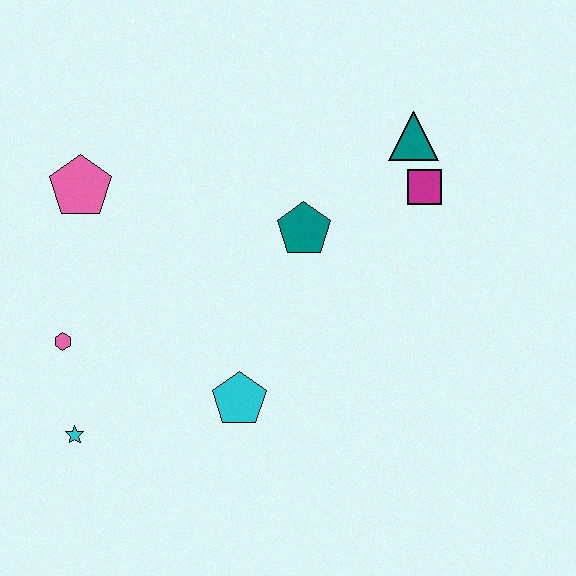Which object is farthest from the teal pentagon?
The cyan star is farthest from the teal pentagon.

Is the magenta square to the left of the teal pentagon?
No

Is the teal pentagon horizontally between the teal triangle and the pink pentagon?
Yes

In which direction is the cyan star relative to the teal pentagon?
The cyan star is to the left of the teal pentagon.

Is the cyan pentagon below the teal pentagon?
Yes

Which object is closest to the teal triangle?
The magenta square is closest to the teal triangle.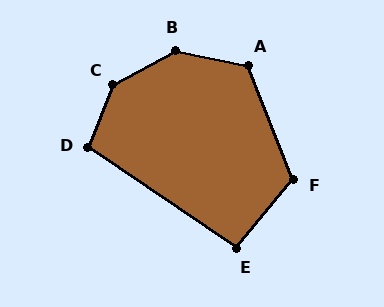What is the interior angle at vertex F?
Approximately 119 degrees (obtuse).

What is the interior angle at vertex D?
Approximately 102 degrees (obtuse).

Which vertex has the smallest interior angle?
E, at approximately 96 degrees.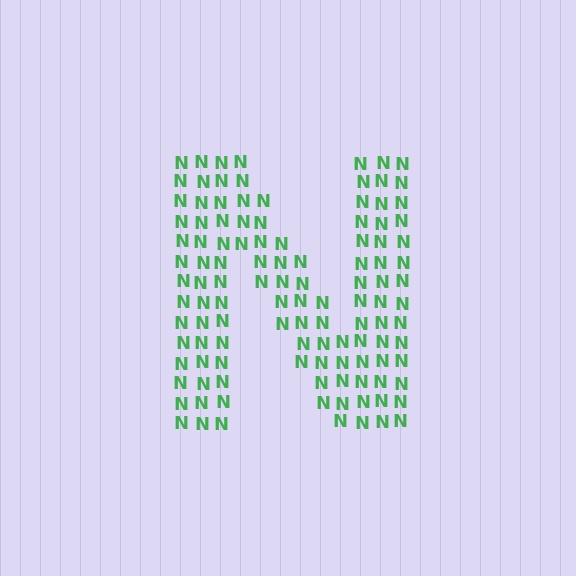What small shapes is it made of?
It is made of small letter N's.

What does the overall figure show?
The overall figure shows the letter N.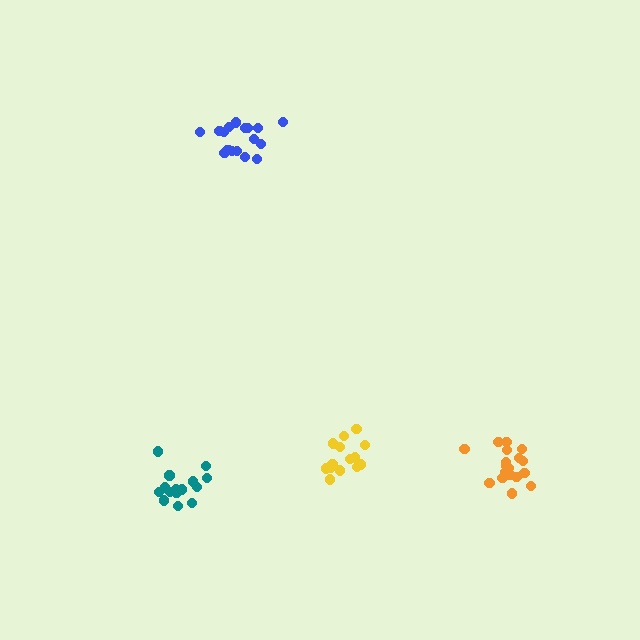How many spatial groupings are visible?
There are 4 spatial groupings.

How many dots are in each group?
Group 1: 18 dots, Group 2: 16 dots, Group 3: 16 dots, Group 4: 19 dots (69 total).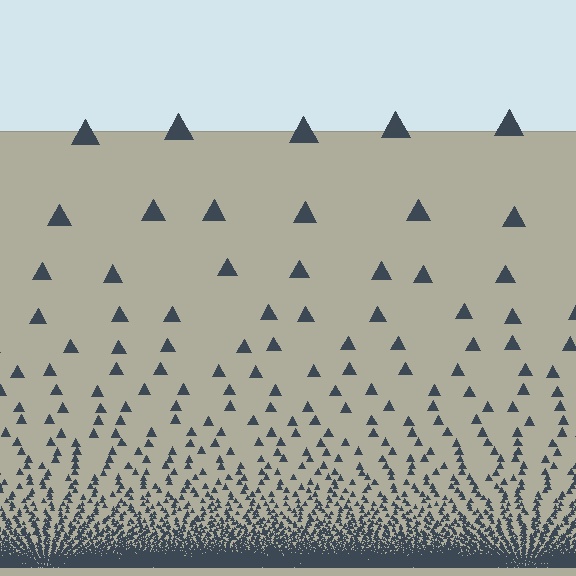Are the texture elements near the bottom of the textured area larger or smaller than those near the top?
Smaller. The gradient is inverted — elements near the bottom are smaller and denser.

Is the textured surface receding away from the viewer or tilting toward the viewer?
The surface appears to tilt toward the viewer. Texture elements get larger and sparser toward the top.